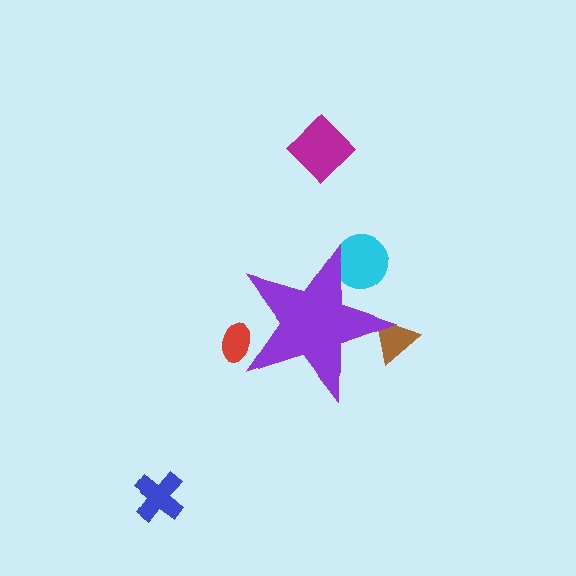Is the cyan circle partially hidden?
Yes, the cyan circle is partially hidden behind the purple star.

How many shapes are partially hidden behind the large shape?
3 shapes are partially hidden.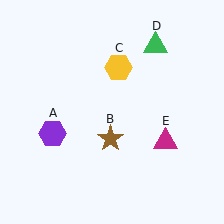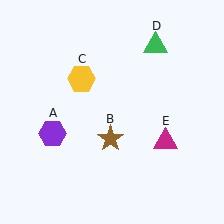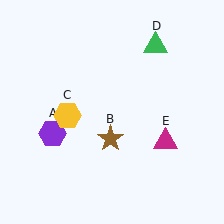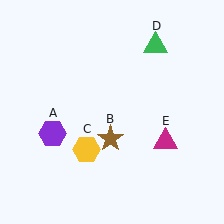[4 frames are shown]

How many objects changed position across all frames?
1 object changed position: yellow hexagon (object C).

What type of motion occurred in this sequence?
The yellow hexagon (object C) rotated counterclockwise around the center of the scene.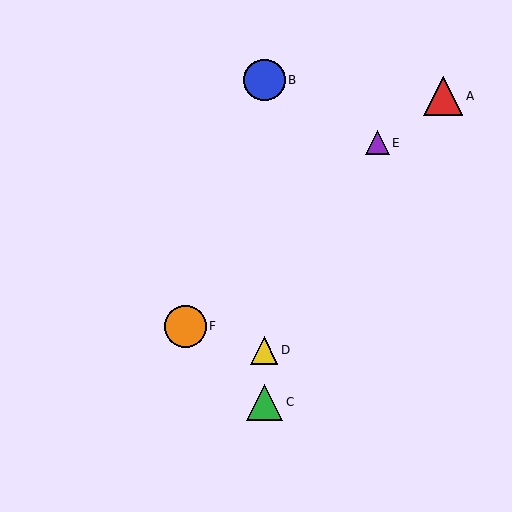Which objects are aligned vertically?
Objects B, C, D are aligned vertically.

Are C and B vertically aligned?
Yes, both are at x≈264.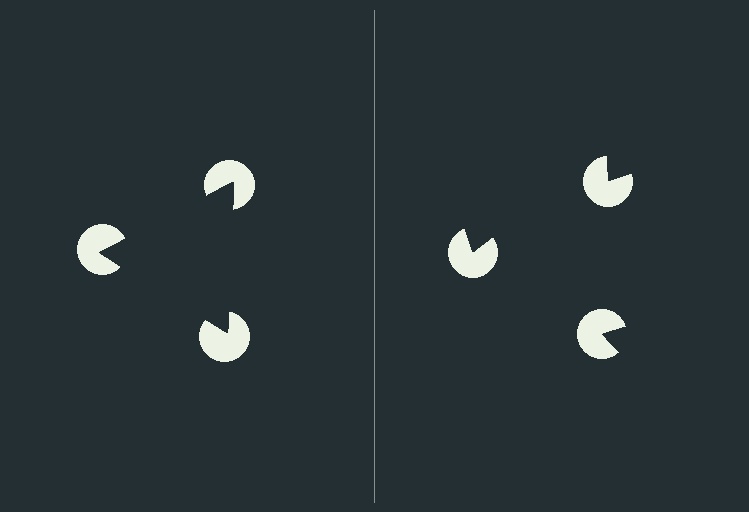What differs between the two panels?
The pac-man discs are positioned identically on both sides; only the wedge orientations differ. On the left they align to a triangle; on the right they are misaligned.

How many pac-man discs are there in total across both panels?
6 — 3 on each side.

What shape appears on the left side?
An illusory triangle.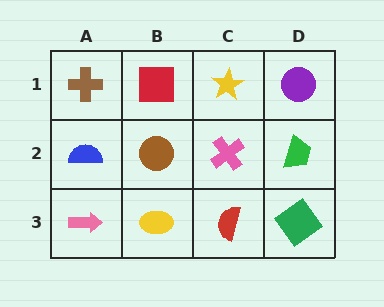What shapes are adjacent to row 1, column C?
A pink cross (row 2, column C), a red square (row 1, column B), a purple circle (row 1, column D).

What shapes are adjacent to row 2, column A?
A brown cross (row 1, column A), a pink arrow (row 3, column A), a brown circle (row 2, column B).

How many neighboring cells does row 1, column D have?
2.